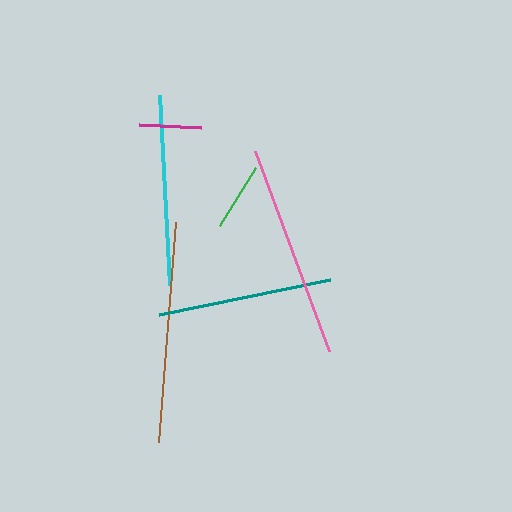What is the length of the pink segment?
The pink segment is approximately 213 pixels long.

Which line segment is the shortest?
The magenta line is the shortest at approximately 62 pixels.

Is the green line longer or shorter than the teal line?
The teal line is longer than the green line.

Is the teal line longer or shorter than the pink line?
The pink line is longer than the teal line.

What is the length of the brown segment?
The brown segment is approximately 221 pixels long.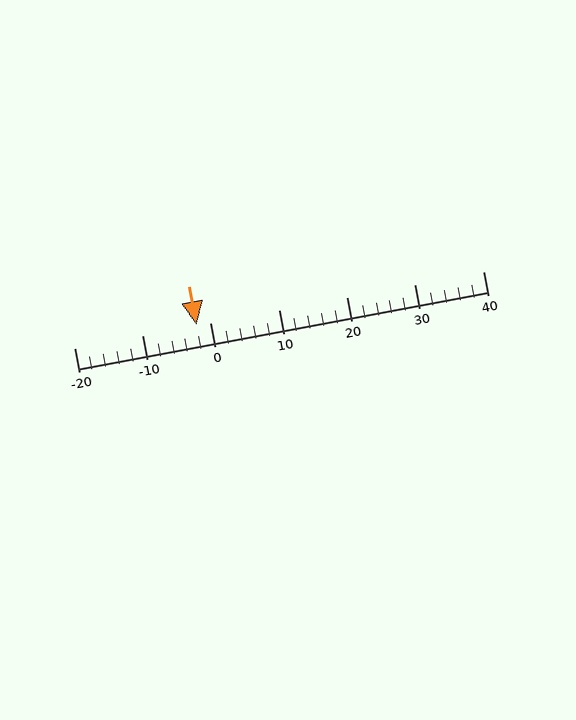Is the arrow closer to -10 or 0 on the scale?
The arrow is closer to 0.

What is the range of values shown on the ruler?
The ruler shows values from -20 to 40.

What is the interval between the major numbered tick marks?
The major tick marks are spaced 10 units apart.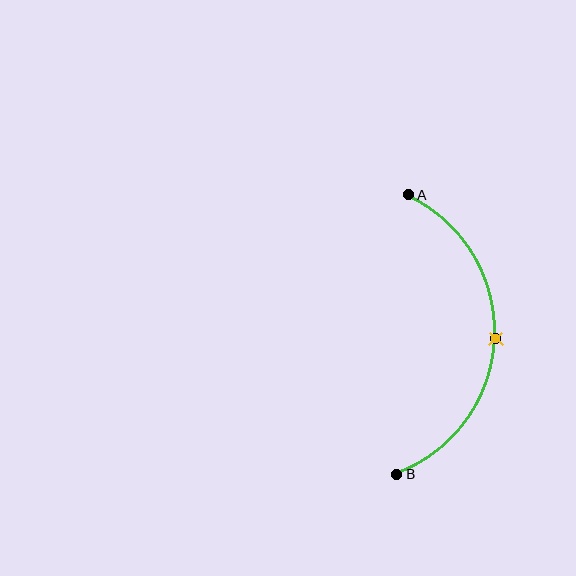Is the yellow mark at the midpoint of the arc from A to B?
Yes. The yellow mark lies on the arc at equal arc-length from both A and B — it is the arc midpoint.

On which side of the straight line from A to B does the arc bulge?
The arc bulges to the right of the straight line connecting A and B.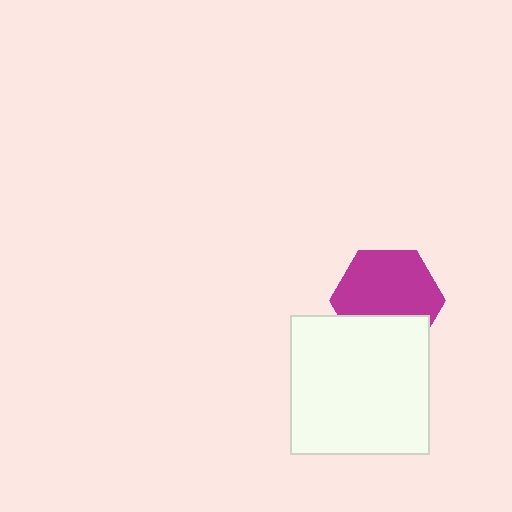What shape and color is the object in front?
The object in front is a white square.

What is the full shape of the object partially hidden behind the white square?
The partially hidden object is a magenta hexagon.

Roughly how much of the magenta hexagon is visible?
Most of it is visible (roughly 69%).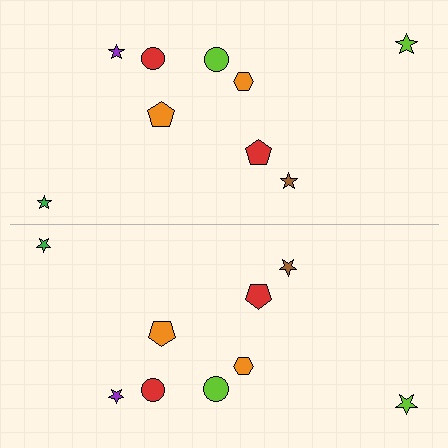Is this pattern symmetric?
Yes, this pattern has bilateral (reflection) symmetry.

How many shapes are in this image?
There are 18 shapes in this image.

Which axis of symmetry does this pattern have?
The pattern has a horizontal axis of symmetry running through the center of the image.